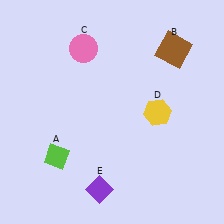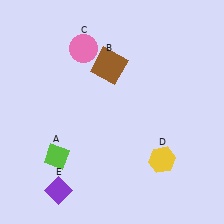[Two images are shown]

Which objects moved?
The objects that moved are: the brown square (B), the yellow hexagon (D), the purple diamond (E).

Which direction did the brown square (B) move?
The brown square (B) moved left.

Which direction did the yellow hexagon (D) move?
The yellow hexagon (D) moved down.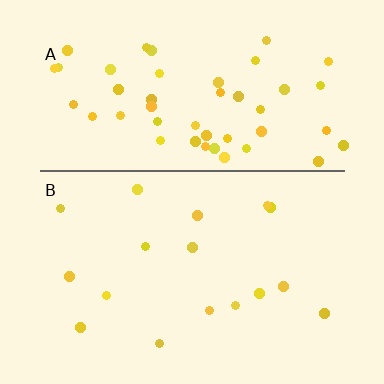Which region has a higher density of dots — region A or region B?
A (the top).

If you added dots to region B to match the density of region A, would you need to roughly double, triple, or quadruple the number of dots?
Approximately triple.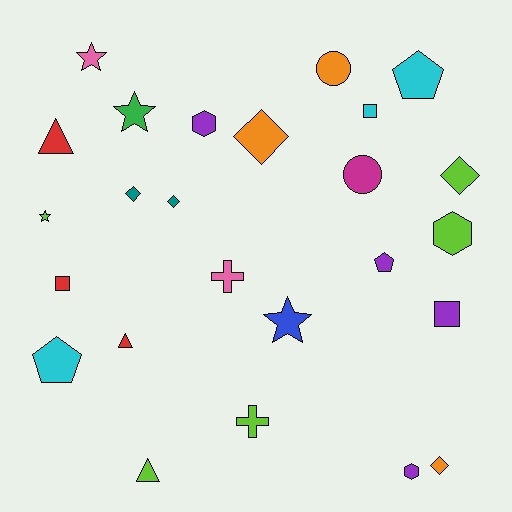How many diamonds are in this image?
There are 5 diamonds.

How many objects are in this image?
There are 25 objects.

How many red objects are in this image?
There are 3 red objects.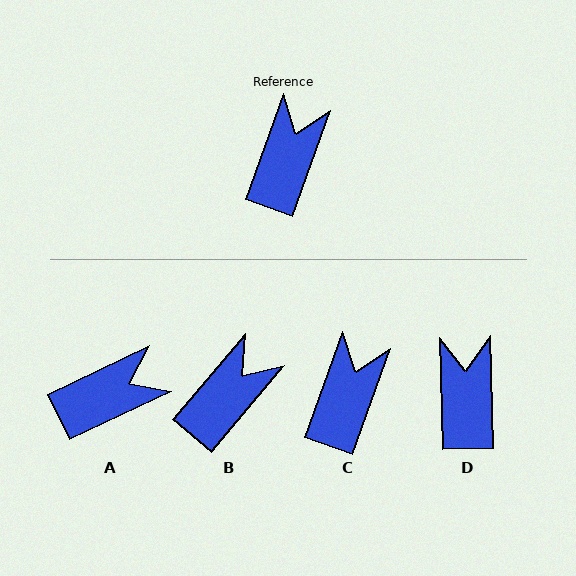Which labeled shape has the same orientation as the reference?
C.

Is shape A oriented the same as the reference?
No, it is off by about 45 degrees.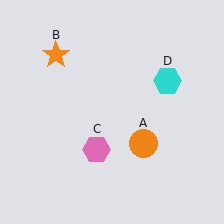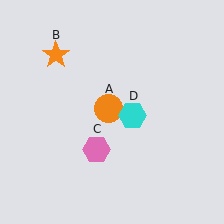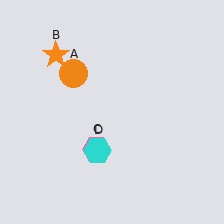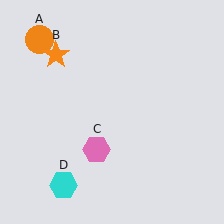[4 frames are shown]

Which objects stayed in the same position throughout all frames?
Orange star (object B) and pink hexagon (object C) remained stationary.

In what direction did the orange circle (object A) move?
The orange circle (object A) moved up and to the left.